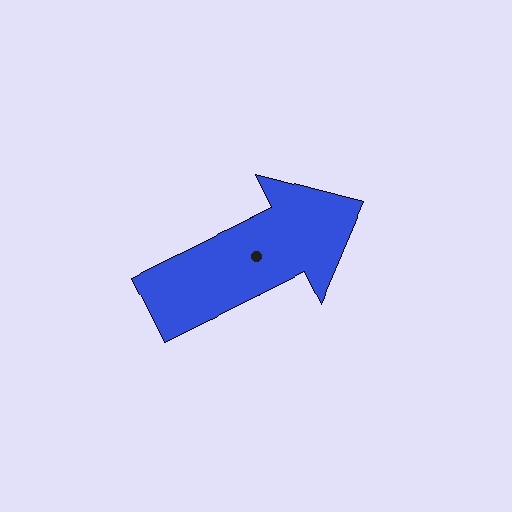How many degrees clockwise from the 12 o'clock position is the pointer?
Approximately 64 degrees.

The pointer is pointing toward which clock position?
Roughly 2 o'clock.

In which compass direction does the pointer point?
Northeast.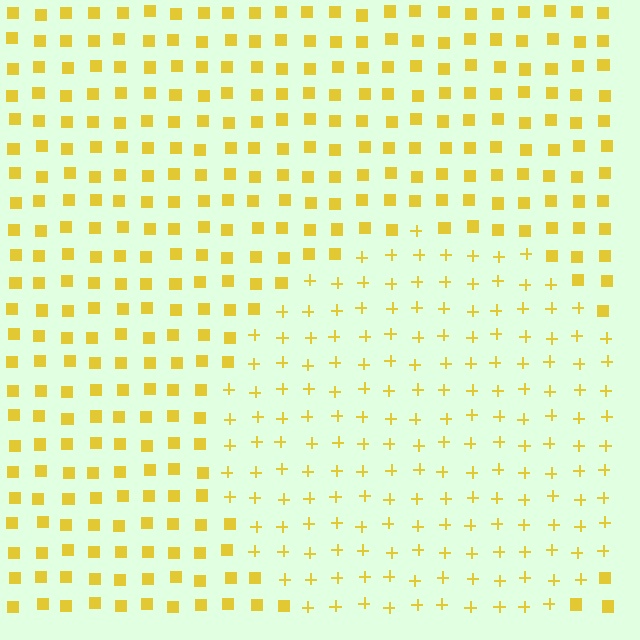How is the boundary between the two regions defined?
The boundary is defined by a change in element shape: plus signs inside vs. squares outside. All elements share the same color and spacing.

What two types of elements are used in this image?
The image uses plus signs inside the circle region and squares outside it.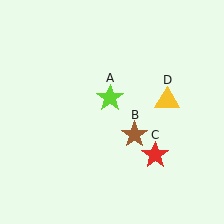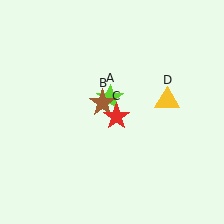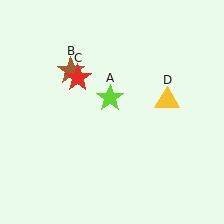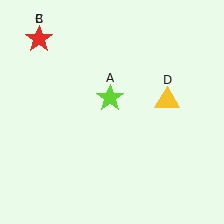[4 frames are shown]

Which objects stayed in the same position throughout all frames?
Lime star (object A) and yellow triangle (object D) remained stationary.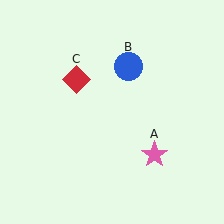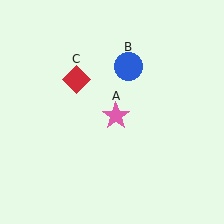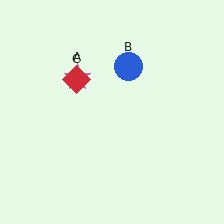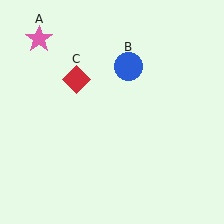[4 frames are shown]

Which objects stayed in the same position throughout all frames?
Blue circle (object B) and red diamond (object C) remained stationary.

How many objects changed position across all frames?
1 object changed position: pink star (object A).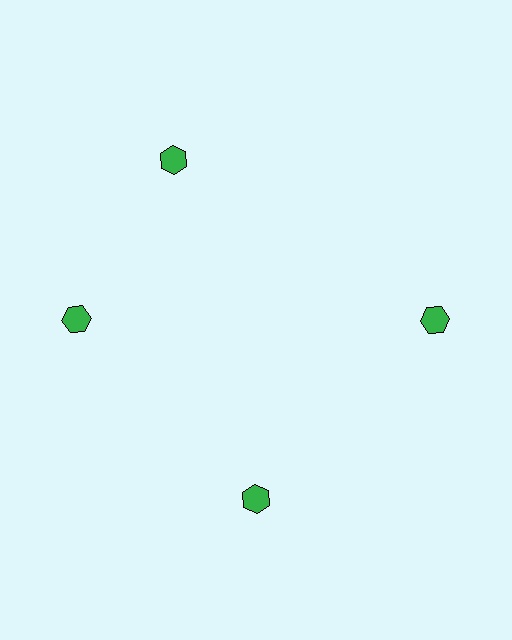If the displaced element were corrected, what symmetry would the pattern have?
It would have 4-fold rotational symmetry — the pattern would map onto itself every 90 degrees.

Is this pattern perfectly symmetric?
No. The 4 green hexagons are arranged in a ring, but one element near the 12 o'clock position is rotated out of alignment along the ring, breaking the 4-fold rotational symmetry.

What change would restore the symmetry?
The symmetry would be restored by rotating it back into even spacing with its neighbors so that all 4 hexagons sit at equal angles and equal distance from the center.